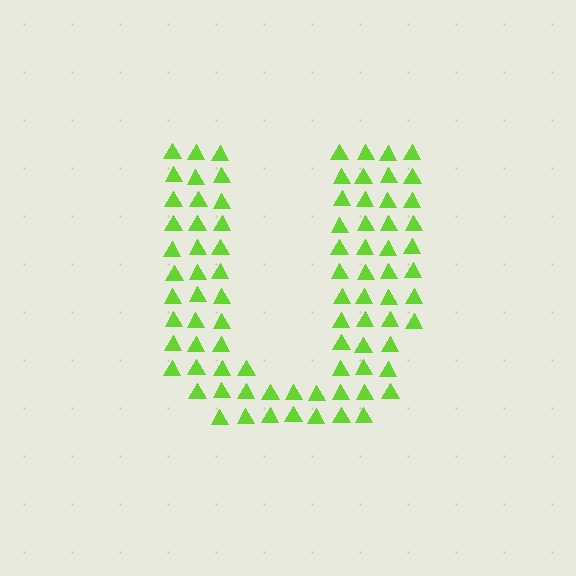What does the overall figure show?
The overall figure shows the letter U.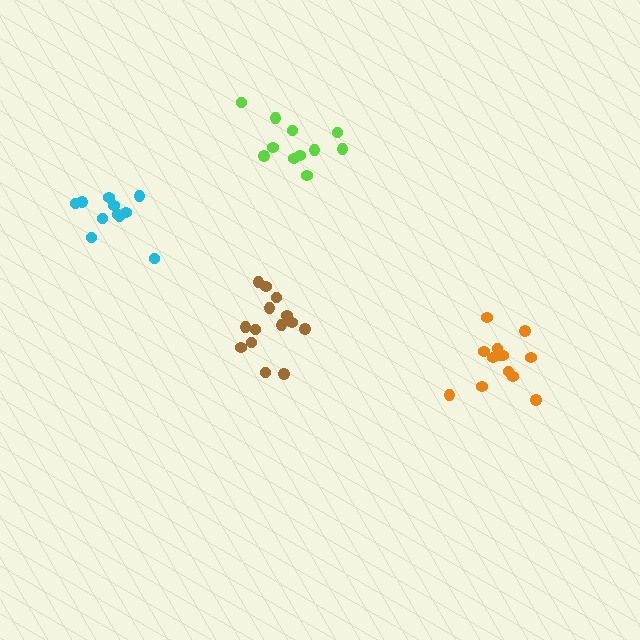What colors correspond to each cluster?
The clusters are colored: brown, cyan, orange, lime.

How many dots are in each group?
Group 1: 14 dots, Group 2: 11 dots, Group 3: 13 dots, Group 4: 11 dots (49 total).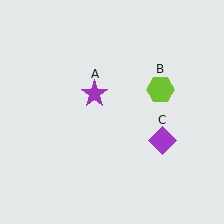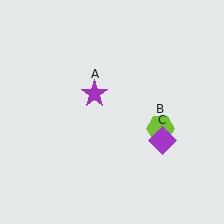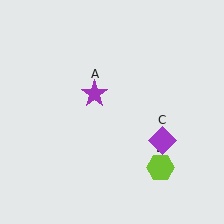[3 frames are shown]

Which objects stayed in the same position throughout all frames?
Purple star (object A) and purple diamond (object C) remained stationary.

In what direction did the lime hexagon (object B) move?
The lime hexagon (object B) moved down.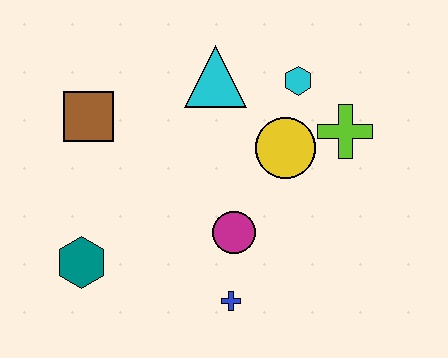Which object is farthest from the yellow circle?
The teal hexagon is farthest from the yellow circle.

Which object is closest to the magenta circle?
The blue cross is closest to the magenta circle.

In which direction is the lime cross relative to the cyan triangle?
The lime cross is to the right of the cyan triangle.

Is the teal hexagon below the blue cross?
No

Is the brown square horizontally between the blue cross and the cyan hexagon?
No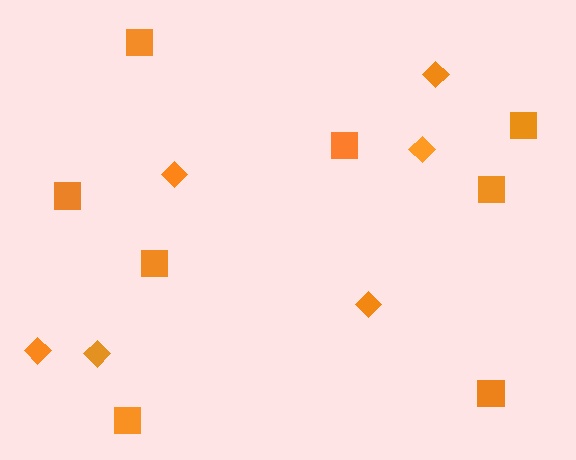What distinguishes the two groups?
There are 2 groups: one group of diamonds (6) and one group of squares (8).